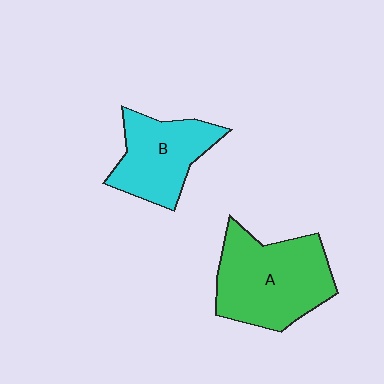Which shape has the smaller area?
Shape B (cyan).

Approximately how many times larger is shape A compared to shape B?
Approximately 1.4 times.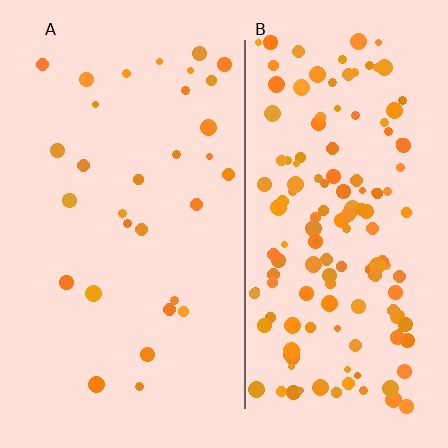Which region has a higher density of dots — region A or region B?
B (the right).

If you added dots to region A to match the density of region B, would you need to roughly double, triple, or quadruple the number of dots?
Approximately quadruple.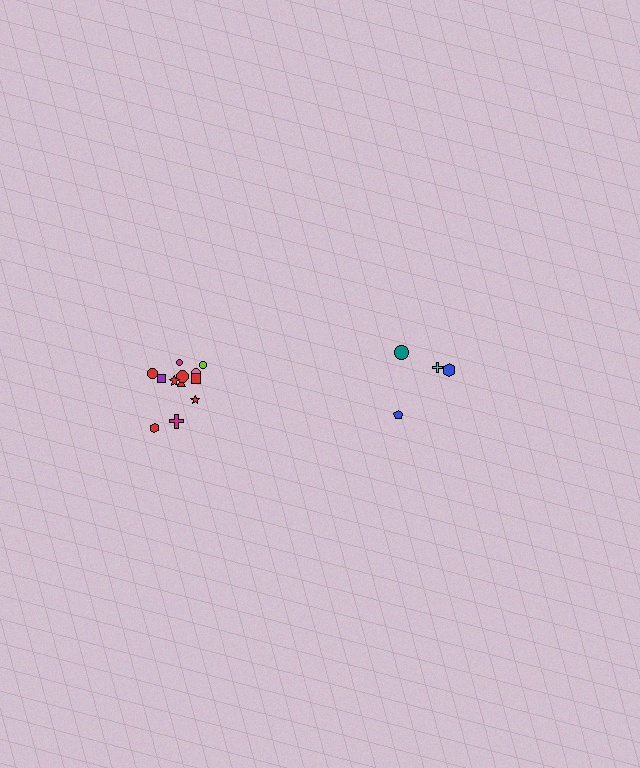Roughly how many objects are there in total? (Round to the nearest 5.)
Roughly 15 objects in total.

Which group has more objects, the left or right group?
The left group.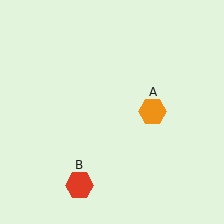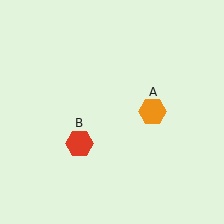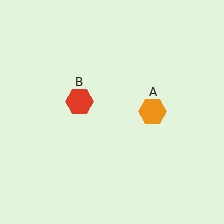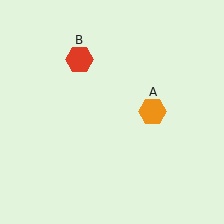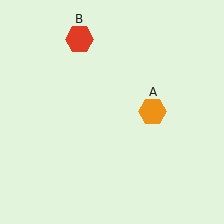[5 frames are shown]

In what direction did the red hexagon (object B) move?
The red hexagon (object B) moved up.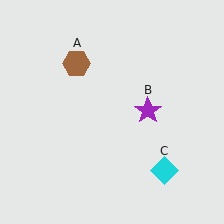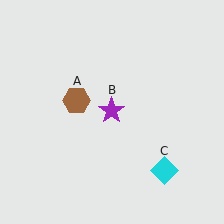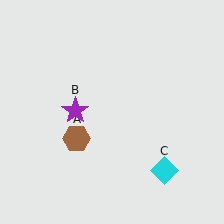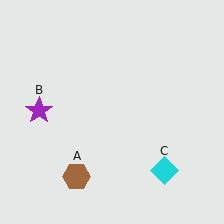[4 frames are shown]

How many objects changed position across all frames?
2 objects changed position: brown hexagon (object A), purple star (object B).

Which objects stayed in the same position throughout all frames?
Cyan diamond (object C) remained stationary.